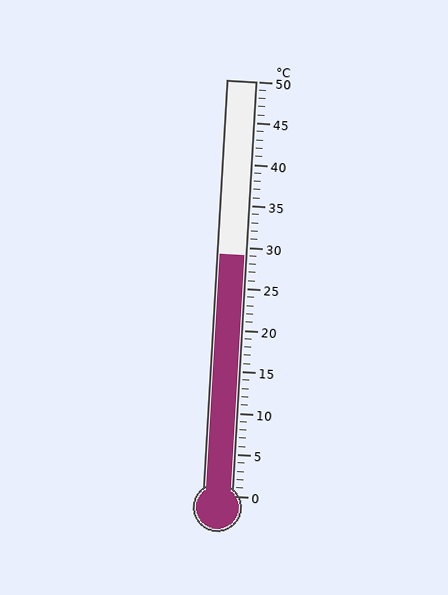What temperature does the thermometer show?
The thermometer shows approximately 29°C.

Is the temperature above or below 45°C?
The temperature is below 45°C.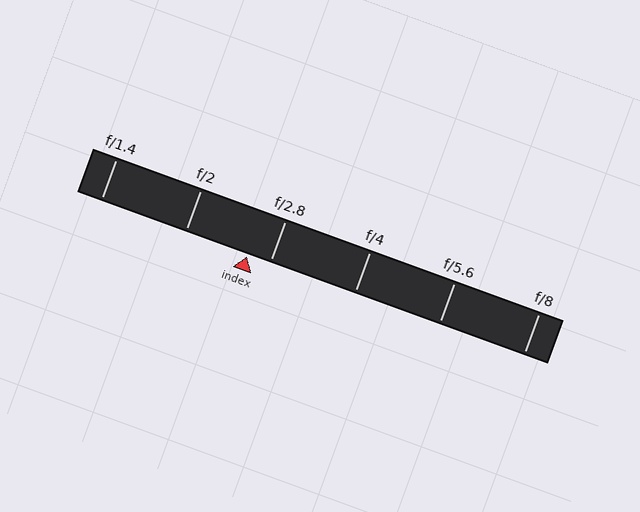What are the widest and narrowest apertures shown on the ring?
The widest aperture shown is f/1.4 and the narrowest is f/8.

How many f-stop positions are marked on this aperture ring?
There are 6 f-stop positions marked.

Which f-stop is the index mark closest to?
The index mark is closest to f/2.8.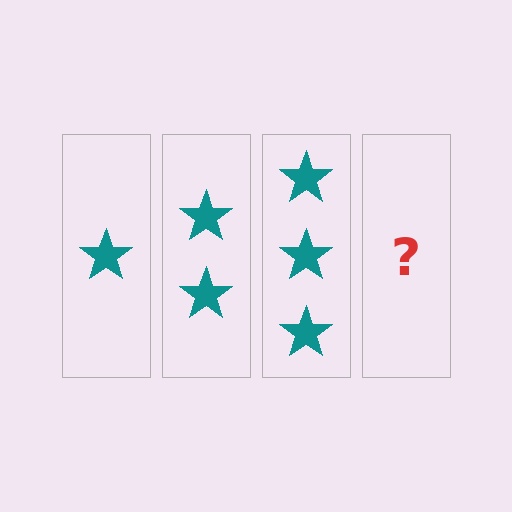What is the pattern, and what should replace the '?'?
The pattern is that each step adds one more star. The '?' should be 4 stars.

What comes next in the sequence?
The next element should be 4 stars.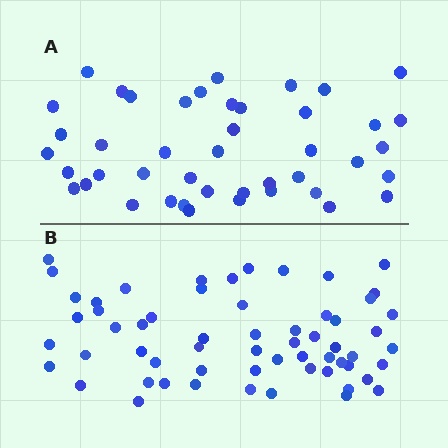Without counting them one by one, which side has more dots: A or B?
Region B (the bottom region) has more dots.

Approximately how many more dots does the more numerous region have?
Region B has approximately 15 more dots than region A.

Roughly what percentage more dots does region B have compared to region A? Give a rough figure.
About 35% more.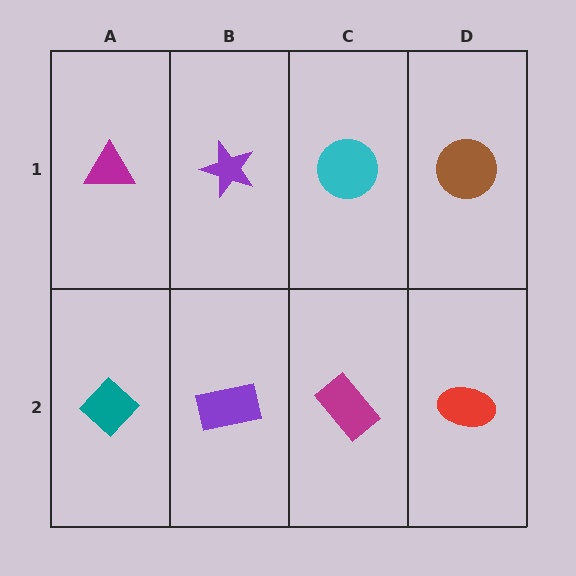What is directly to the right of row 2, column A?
A purple rectangle.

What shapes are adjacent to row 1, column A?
A teal diamond (row 2, column A), a purple star (row 1, column B).